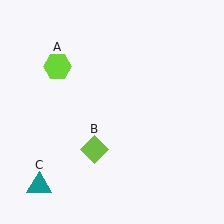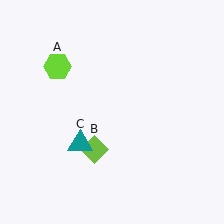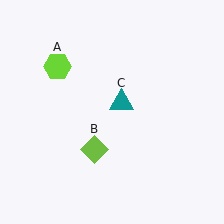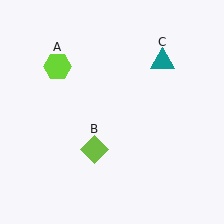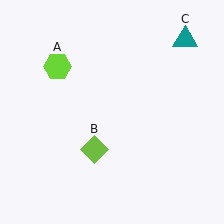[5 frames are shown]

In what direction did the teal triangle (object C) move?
The teal triangle (object C) moved up and to the right.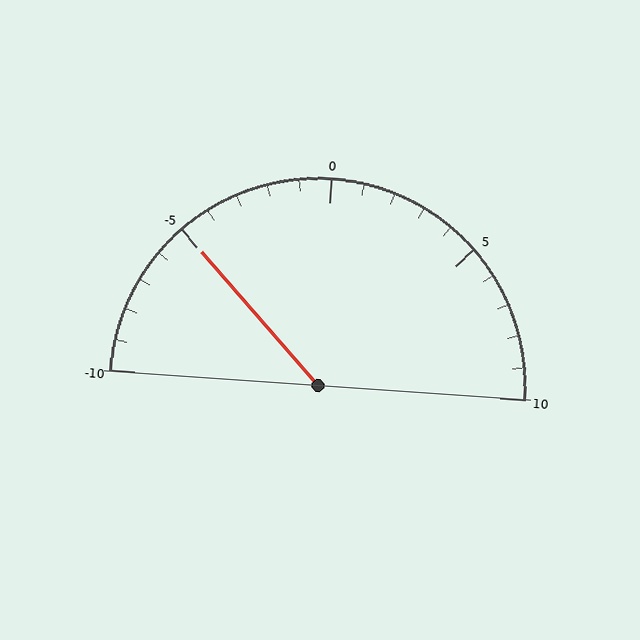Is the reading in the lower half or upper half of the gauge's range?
The reading is in the lower half of the range (-10 to 10).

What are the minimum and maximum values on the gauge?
The gauge ranges from -10 to 10.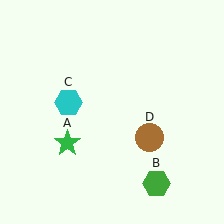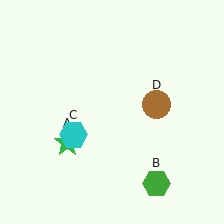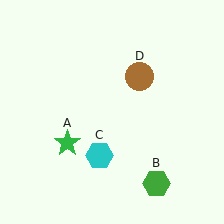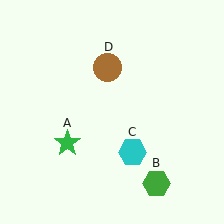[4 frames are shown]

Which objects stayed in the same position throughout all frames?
Green star (object A) and green hexagon (object B) remained stationary.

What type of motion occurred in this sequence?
The cyan hexagon (object C), brown circle (object D) rotated counterclockwise around the center of the scene.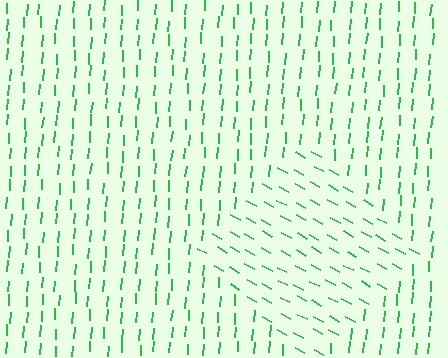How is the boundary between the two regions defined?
The boundary is defined purely by a change in line orientation (approximately 65 degrees difference). All lines are the same color and thickness.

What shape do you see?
I see a diamond.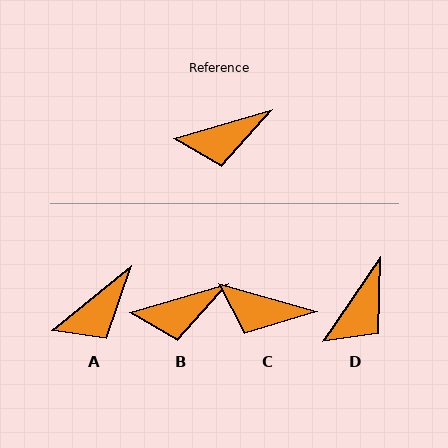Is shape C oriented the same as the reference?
No, it is off by about 32 degrees.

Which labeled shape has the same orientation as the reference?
B.